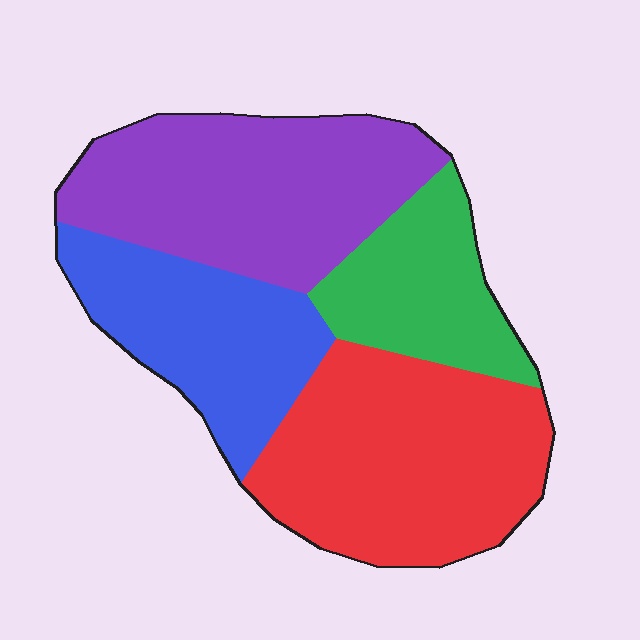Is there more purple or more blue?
Purple.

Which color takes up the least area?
Green, at roughly 15%.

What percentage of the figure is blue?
Blue takes up between a sixth and a third of the figure.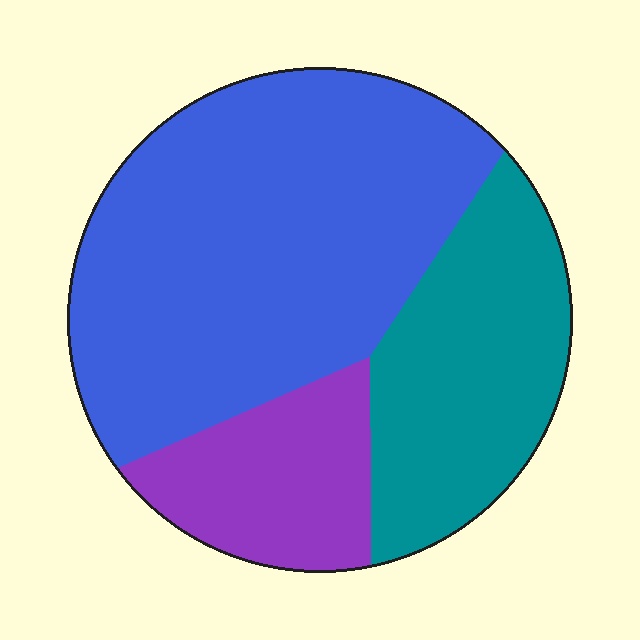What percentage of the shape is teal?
Teal covers around 25% of the shape.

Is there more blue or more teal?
Blue.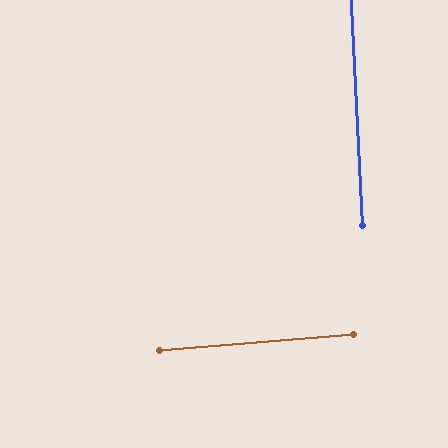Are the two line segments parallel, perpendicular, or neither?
Perpendicular — they meet at approximately 88°.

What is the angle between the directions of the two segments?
Approximately 88 degrees.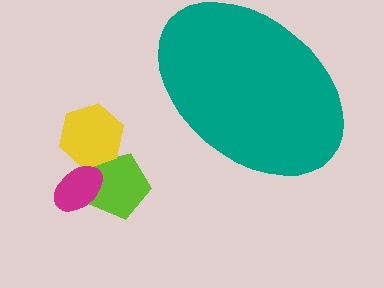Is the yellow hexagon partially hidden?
No, the yellow hexagon is fully visible.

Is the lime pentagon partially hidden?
No, the lime pentagon is fully visible.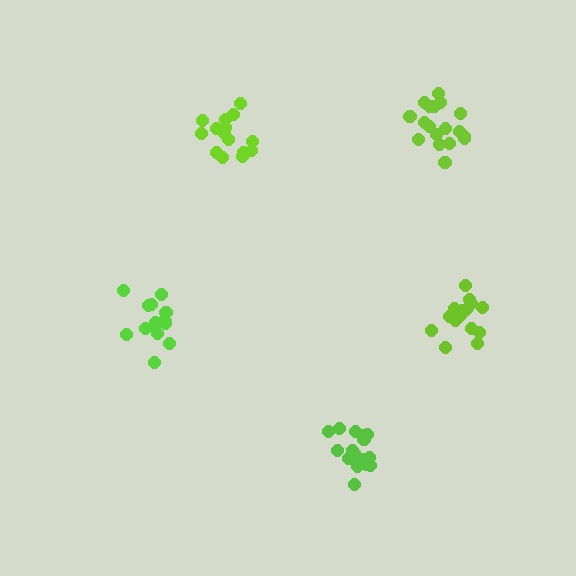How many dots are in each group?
Group 1: 17 dots, Group 2: 16 dots, Group 3: 15 dots, Group 4: 18 dots, Group 5: 15 dots (81 total).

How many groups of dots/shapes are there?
There are 5 groups.